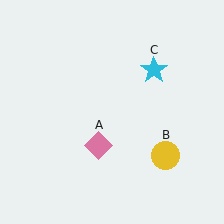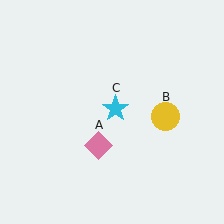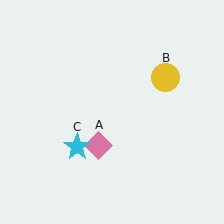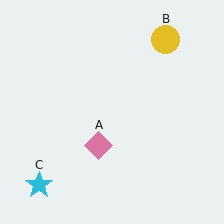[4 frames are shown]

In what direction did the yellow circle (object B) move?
The yellow circle (object B) moved up.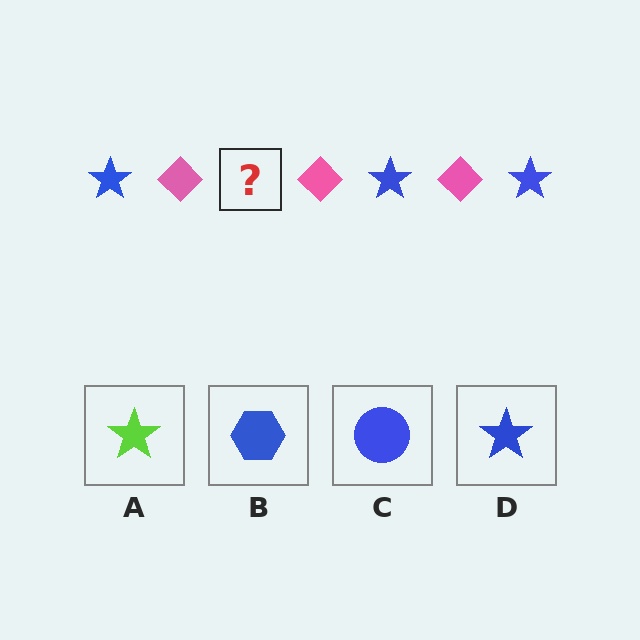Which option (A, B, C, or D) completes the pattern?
D.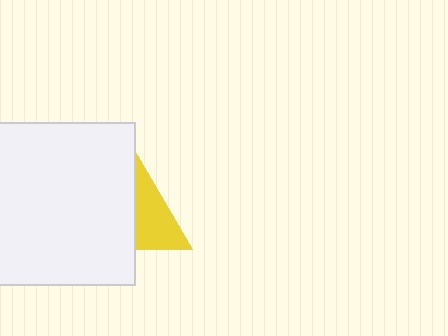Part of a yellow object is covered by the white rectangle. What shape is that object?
It is a triangle.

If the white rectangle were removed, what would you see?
You would see the complete yellow triangle.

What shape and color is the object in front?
The object in front is a white rectangle.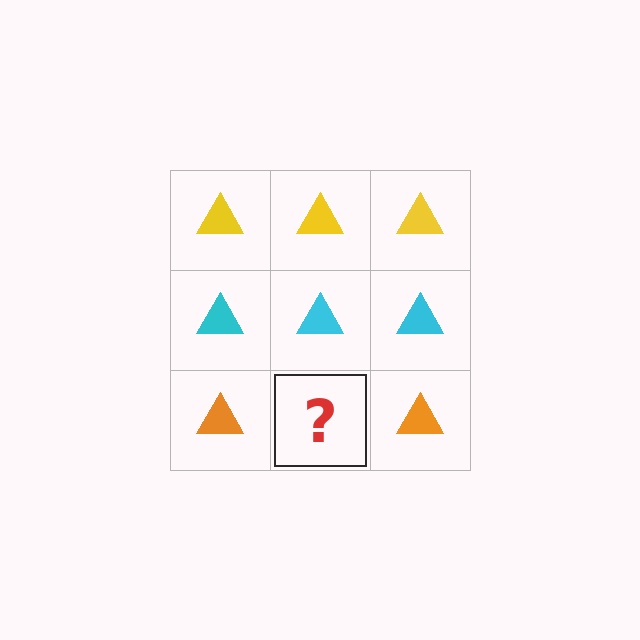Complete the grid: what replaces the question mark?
The question mark should be replaced with an orange triangle.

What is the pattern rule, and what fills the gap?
The rule is that each row has a consistent color. The gap should be filled with an orange triangle.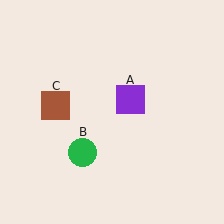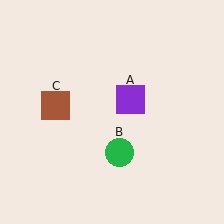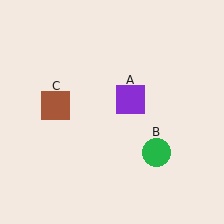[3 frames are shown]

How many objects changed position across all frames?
1 object changed position: green circle (object B).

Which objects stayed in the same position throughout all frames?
Purple square (object A) and brown square (object C) remained stationary.